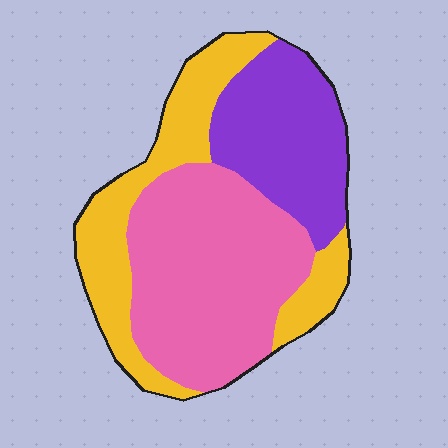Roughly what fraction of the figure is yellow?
Yellow takes up about one third (1/3) of the figure.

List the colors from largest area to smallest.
From largest to smallest: pink, yellow, purple.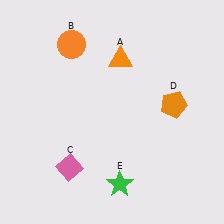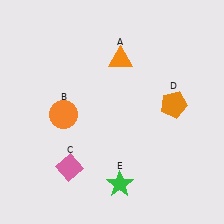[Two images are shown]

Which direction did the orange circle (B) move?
The orange circle (B) moved down.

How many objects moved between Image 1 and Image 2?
1 object moved between the two images.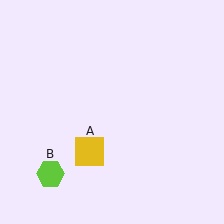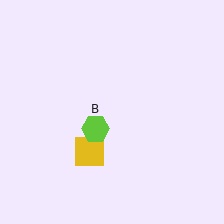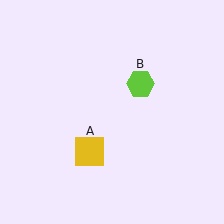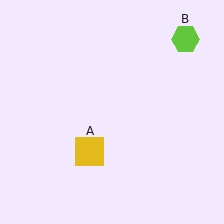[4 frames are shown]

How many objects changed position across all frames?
1 object changed position: lime hexagon (object B).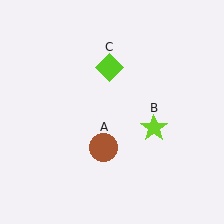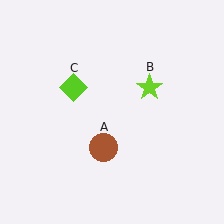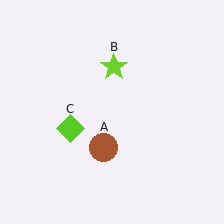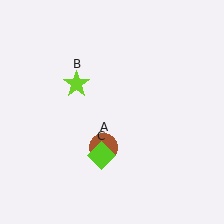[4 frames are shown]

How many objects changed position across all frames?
2 objects changed position: lime star (object B), lime diamond (object C).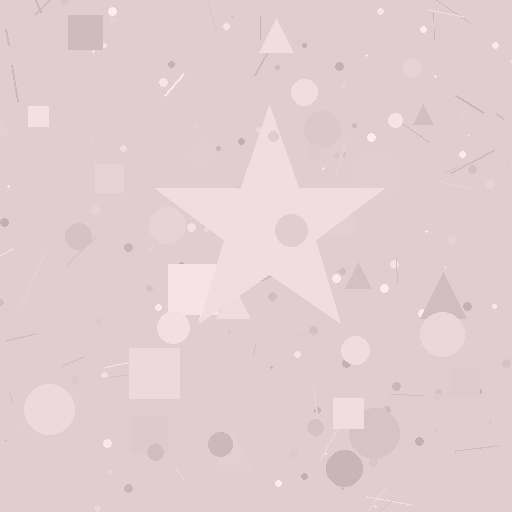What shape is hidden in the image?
A star is hidden in the image.